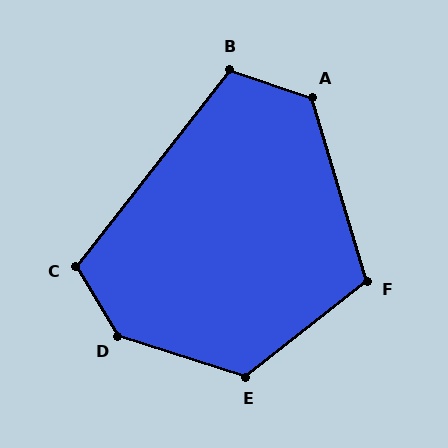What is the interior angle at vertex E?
Approximately 124 degrees (obtuse).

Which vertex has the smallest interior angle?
B, at approximately 110 degrees.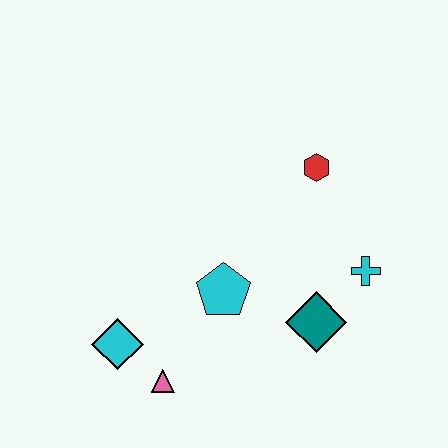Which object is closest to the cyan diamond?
The pink triangle is closest to the cyan diamond.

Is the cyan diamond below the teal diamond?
Yes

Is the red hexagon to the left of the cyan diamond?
No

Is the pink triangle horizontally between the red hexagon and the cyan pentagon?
No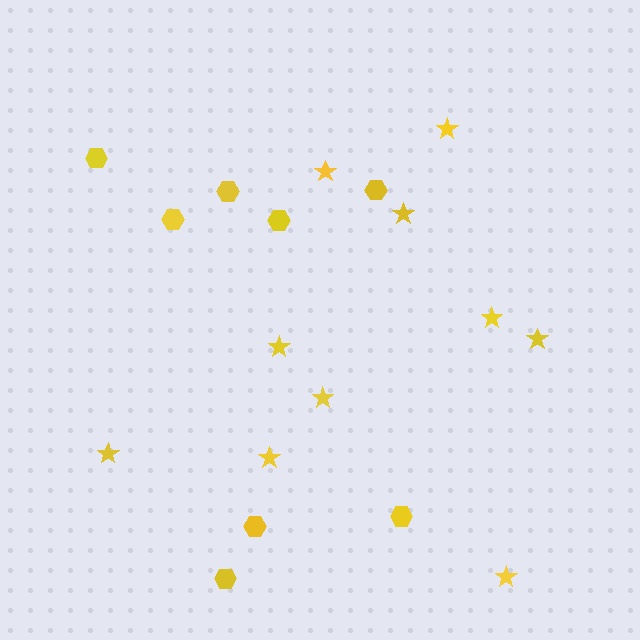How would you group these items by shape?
There are 2 groups: one group of hexagons (8) and one group of stars (10).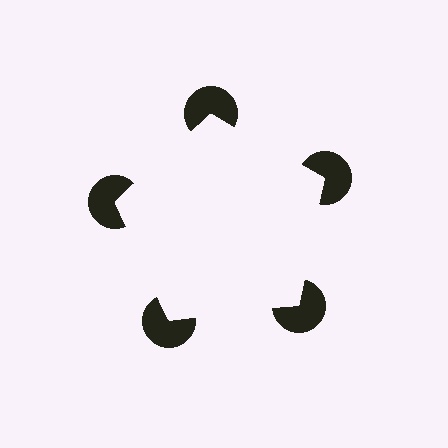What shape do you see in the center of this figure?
An illusory pentagon — its edges are inferred from the aligned wedge cuts in the pac-man discs, not physically drawn.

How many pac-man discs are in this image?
There are 5 — one at each vertex of the illusory pentagon.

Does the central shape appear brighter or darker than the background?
It typically appears slightly brighter than the background, even though no actual brightness change is drawn.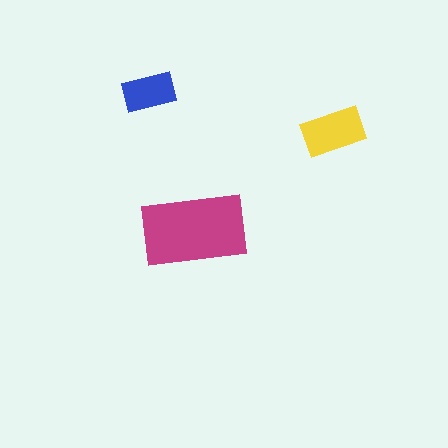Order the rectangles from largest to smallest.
the magenta one, the yellow one, the blue one.